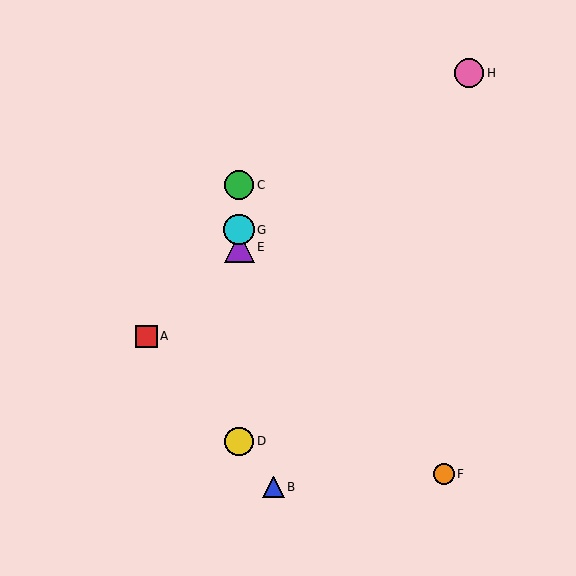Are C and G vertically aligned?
Yes, both are at x≈239.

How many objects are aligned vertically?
4 objects (C, D, E, G) are aligned vertically.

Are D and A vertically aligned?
No, D is at x≈239 and A is at x≈146.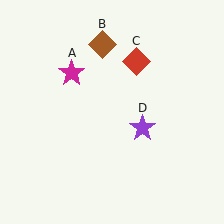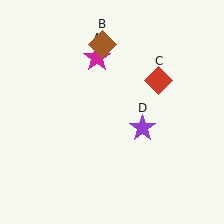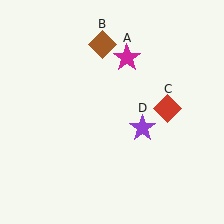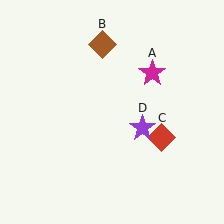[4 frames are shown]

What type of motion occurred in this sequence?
The magenta star (object A), red diamond (object C) rotated clockwise around the center of the scene.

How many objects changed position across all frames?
2 objects changed position: magenta star (object A), red diamond (object C).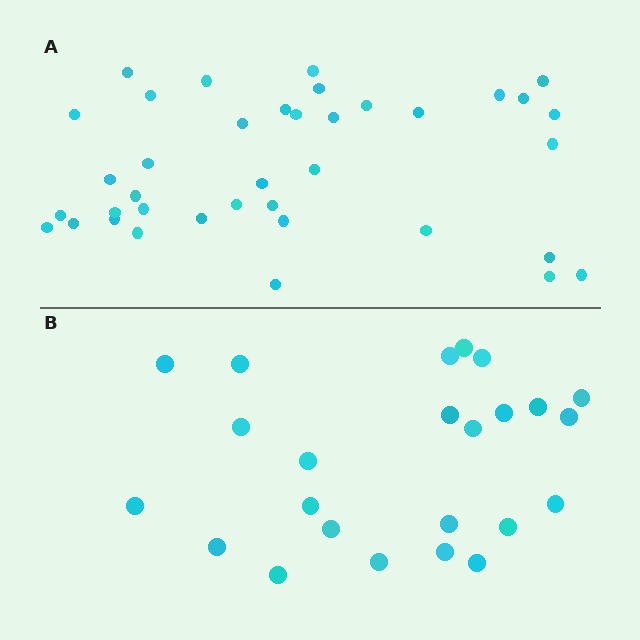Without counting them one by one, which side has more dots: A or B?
Region A (the top region) has more dots.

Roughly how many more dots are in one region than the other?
Region A has approximately 15 more dots than region B.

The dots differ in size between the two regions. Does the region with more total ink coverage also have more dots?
No. Region B has more total ink coverage because its dots are larger, but region A actually contains more individual dots. Total area can be misleading — the number of items is what matters here.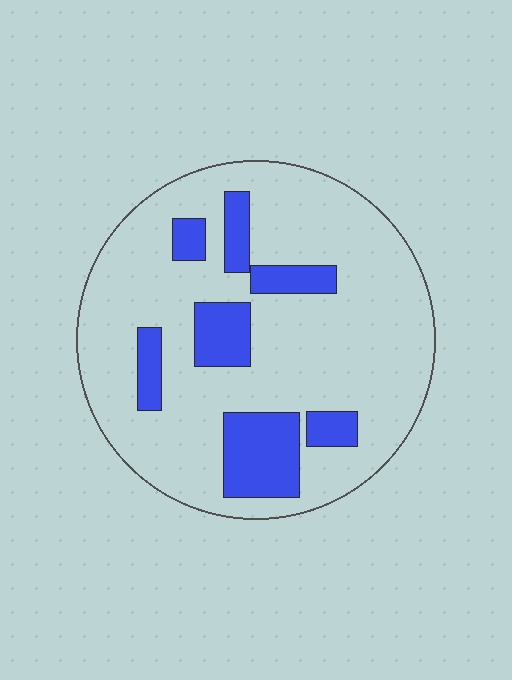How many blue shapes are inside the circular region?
7.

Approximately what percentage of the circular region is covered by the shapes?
Approximately 20%.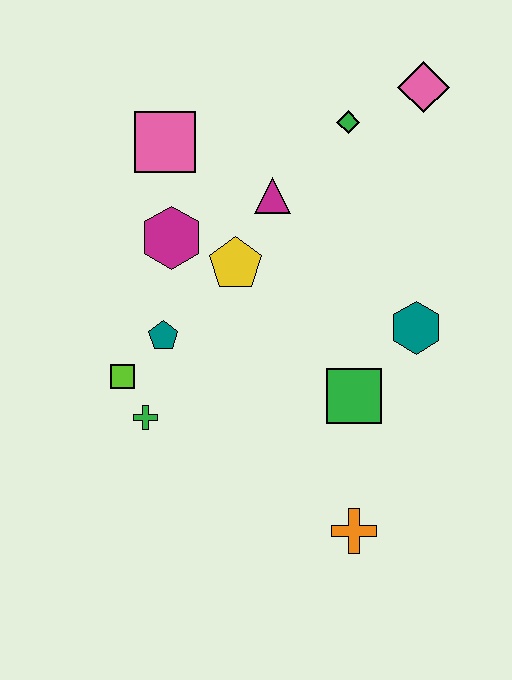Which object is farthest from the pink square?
The orange cross is farthest from the pink square.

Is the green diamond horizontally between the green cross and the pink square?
No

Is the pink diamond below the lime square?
No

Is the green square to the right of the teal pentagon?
Yes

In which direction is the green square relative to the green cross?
The green square is to the right of the green cross.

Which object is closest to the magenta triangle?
The yellow pentagon is closest to the magenta triangle.